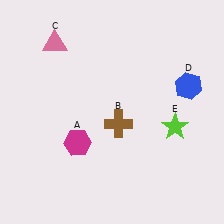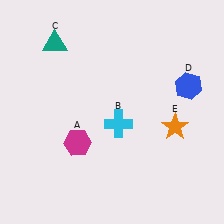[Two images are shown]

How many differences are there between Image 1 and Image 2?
There are 3 differences between the two images.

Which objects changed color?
B changed from brown to cyan. C changed from pink to teal. E changed from lime to orange.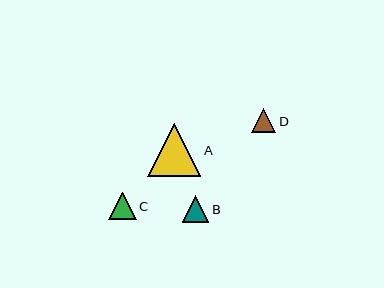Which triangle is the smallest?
Triangle D is the smallest with a size of approximately 24 pixels.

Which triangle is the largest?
Triangle A is the largest with a size of approximately 53 pixels.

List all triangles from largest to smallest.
From largest to smallest: A, C, B, D.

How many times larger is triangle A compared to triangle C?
Triangle A is approximately 1.9 times the size of triangle C.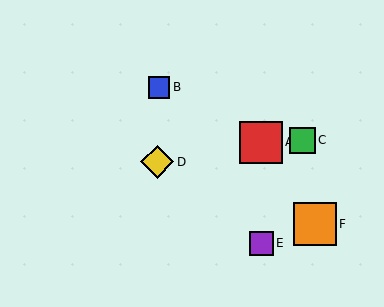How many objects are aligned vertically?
2 objects (A, E) are aligned vertically.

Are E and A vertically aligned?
Yes, both are at x≈261.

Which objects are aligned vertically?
Objects A, E are aligned vertically.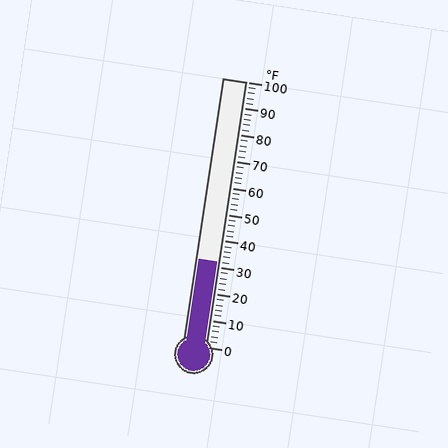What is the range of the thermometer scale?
The thermometer scale ranges from 0°F to 100°F.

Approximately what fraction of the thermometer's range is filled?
The thermometer is filled to approximately 30% of its range.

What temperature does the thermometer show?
The thermometer shows approximately 32°F.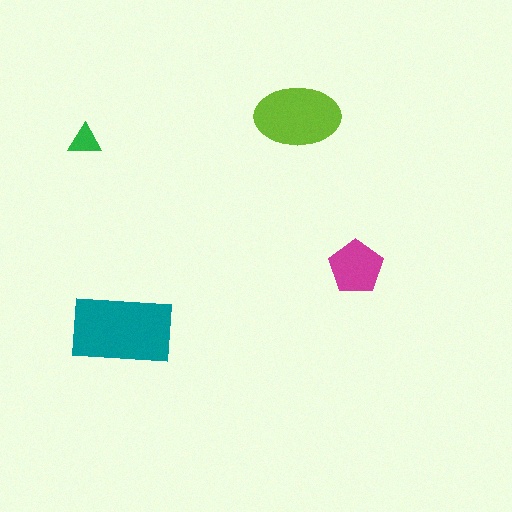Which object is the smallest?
The green triangle.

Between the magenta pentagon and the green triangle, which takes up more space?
The magenta pentagon.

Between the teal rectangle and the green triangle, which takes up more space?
The teal rectangle.